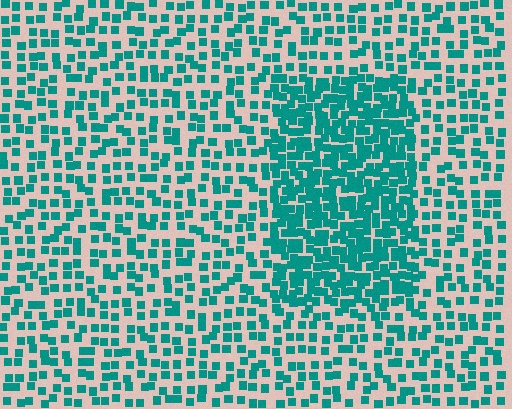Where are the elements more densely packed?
The elements are more densely packed inside the rectangle boundary.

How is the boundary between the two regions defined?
The boundary is defined by a change in element density (approximately 2.1x ratio). All elements are the same color, size, and shape.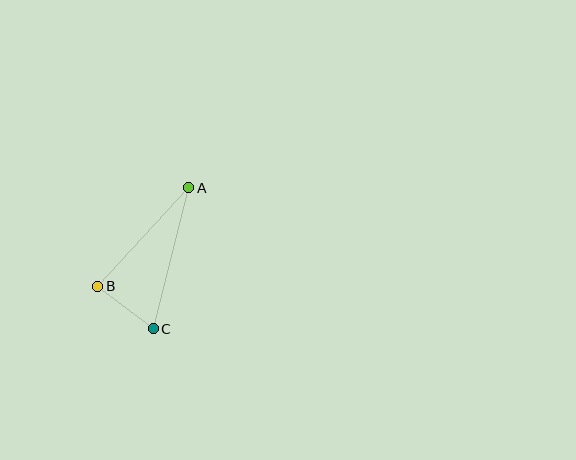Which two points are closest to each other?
Points B and C are closest to each other.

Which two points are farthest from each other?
Points A and C are farthest from each other.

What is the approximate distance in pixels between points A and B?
The distance between A and B is approximately 134 pixels.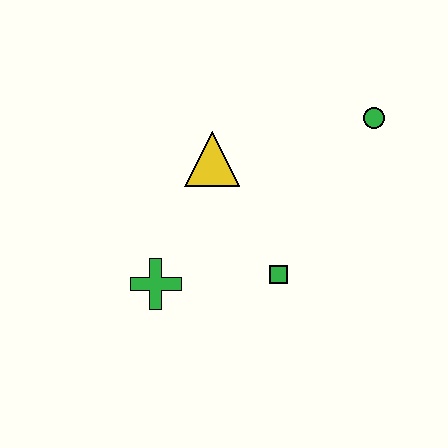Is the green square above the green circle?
No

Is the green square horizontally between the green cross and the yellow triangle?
No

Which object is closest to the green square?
The green cross is closest to the green square.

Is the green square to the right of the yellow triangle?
Yes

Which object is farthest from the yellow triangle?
The green circle is farthest from the yellow triangle.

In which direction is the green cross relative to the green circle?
The green cross is to the left of the green circle.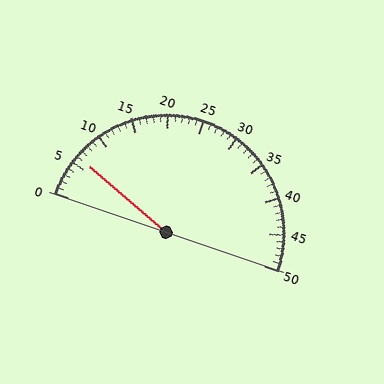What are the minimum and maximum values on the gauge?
The gauge ranges from 0 to 50.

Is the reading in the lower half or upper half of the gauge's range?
The reading is in the lower half of the range (0 to 50).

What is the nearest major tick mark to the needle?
The nearest major tick mark is 5.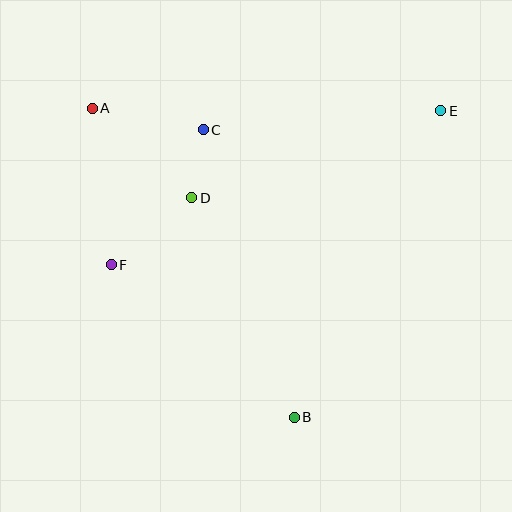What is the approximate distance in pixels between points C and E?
The distance between C and E is approximately 238 pixels.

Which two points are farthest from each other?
Points A and B are farthest from each other.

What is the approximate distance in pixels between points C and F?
The distance between C and F is approximately 163 pixels.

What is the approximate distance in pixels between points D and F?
The distance between D and F is approximately 105 pixels.